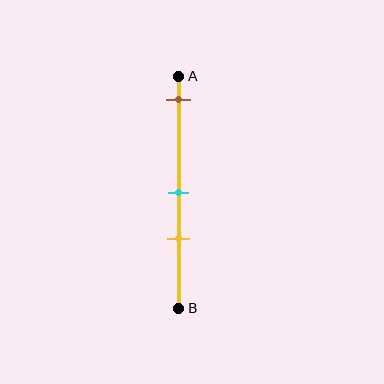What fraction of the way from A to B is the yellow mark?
The yellow mark is approximately 70% (0.7) of the way from A to B.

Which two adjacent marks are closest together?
The cyan and yellow marks are the closest adjacent pair.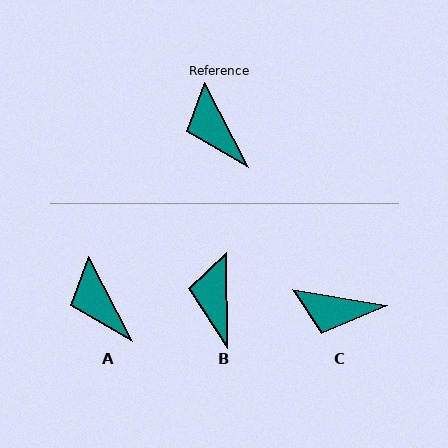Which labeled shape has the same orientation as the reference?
A.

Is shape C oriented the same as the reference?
No, it is off by about 53 degrees.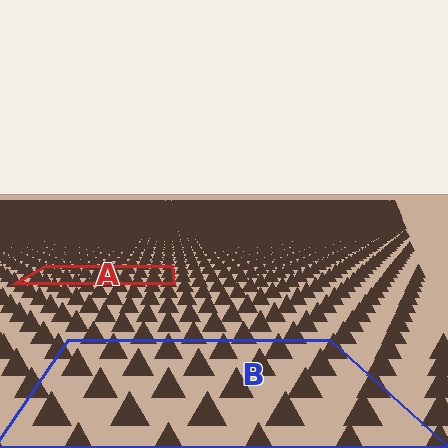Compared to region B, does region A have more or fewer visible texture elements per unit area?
Region A has more texture elements per unit area — they are packed more densely because it is farther away.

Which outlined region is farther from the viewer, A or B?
Region A is farther from the viewer — the texture elements inside it appear smaller and more densely packed.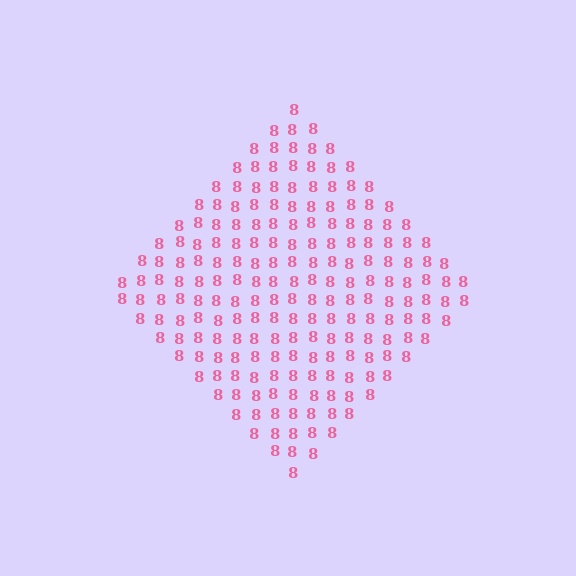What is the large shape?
The large shape is a diamond.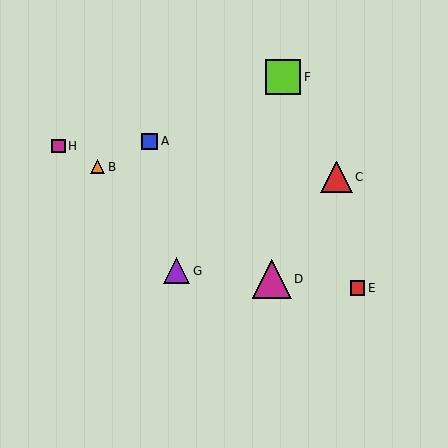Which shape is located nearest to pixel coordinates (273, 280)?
The magenta triangle (labeled D) at (272, 279) is nearest to that location.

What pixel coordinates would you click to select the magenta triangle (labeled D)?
Click at (272, 279) to select the magenta triangle D.